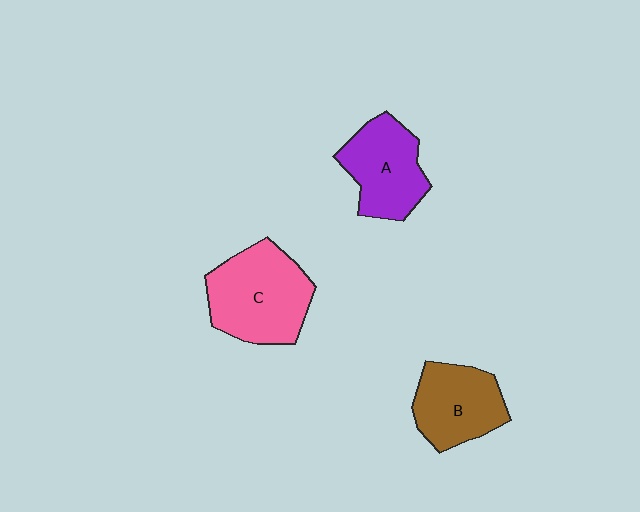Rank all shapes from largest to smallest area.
From largest to smallest: C (pink), A (purple), B (brown).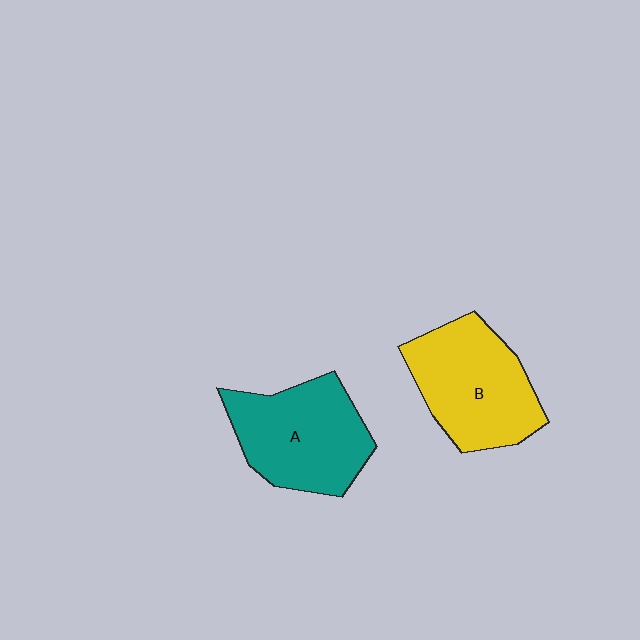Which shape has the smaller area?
Shape A (teal).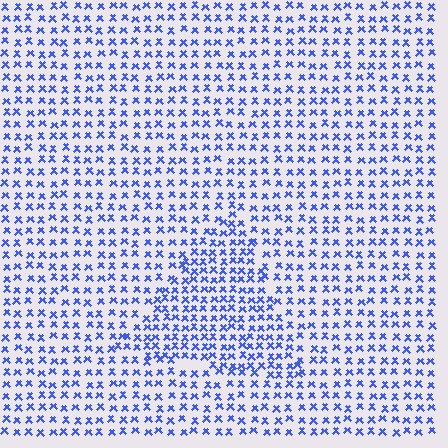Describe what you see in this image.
The image contains small blue elements arranged at two different densities. A triangle-shaped region is visible where the elements are more densely packed than the surrounding area.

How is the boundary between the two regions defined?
The boundary is defined by a change in element density (approximately 1.6x ratio). All elements are the same color, size, and shape.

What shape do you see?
I see a triangle.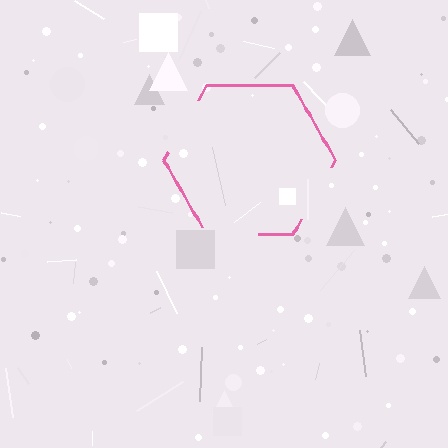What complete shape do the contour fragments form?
The contour fragments form a hexagon.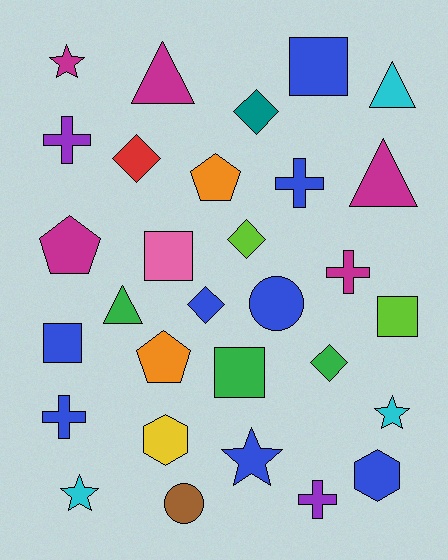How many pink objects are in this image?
There is 1 pink object.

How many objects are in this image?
There are 30 objects.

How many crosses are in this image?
There are 5 crosses.